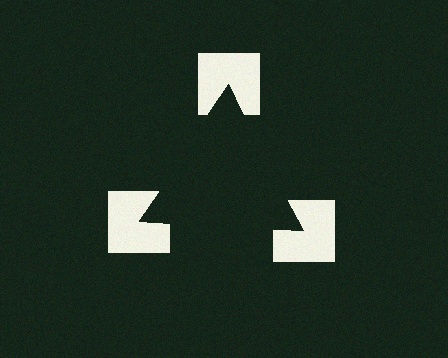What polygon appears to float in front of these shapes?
An illusory triangle — its edges are inferred from the aligned wedge cuts in the notched squares, not physically drawn.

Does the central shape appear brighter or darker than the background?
It typically appears slightly darker than the background, even though no actual brightness change is drawn.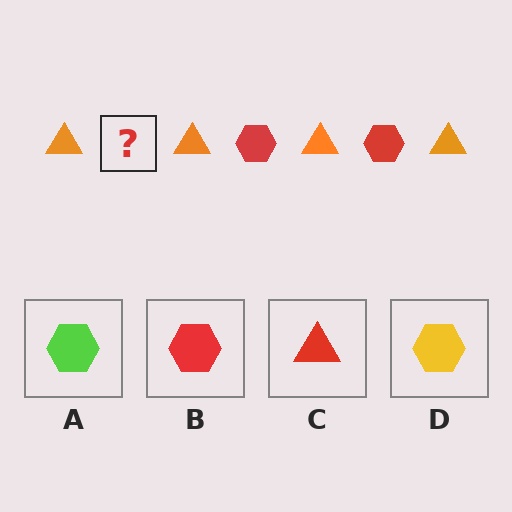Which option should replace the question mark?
Option B.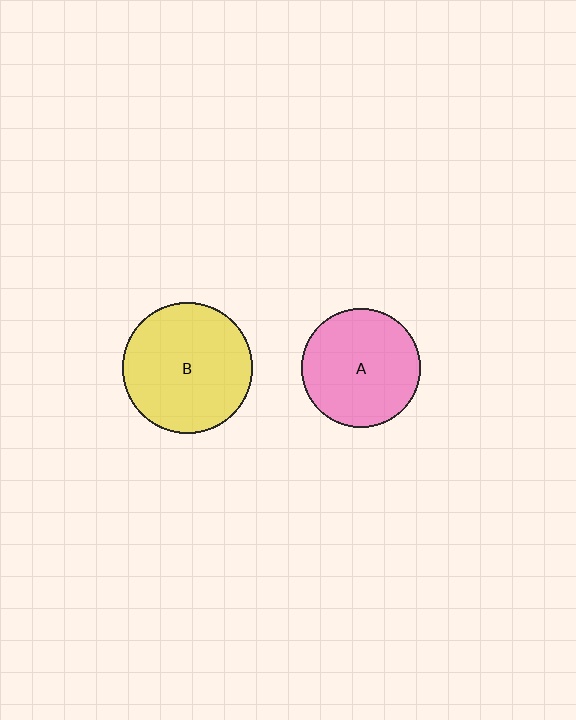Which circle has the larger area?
Circle B (yellow).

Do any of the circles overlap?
No, none of the circles overlap.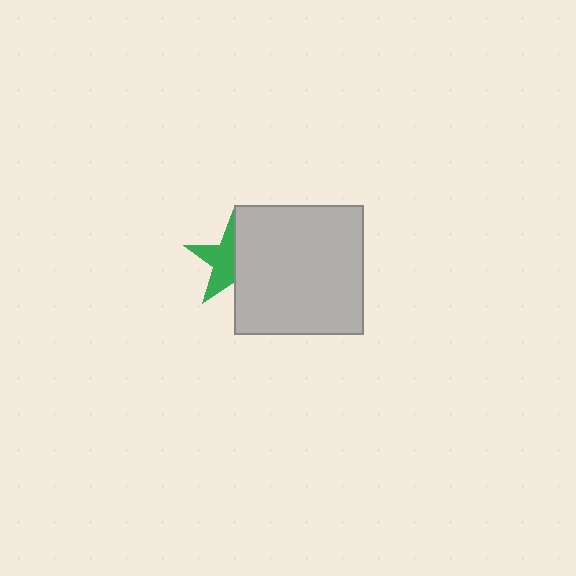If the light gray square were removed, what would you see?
You would see the complete green star.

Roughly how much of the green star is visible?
About half of it is visible (roughly 51%).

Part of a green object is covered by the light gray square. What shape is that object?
It is a star.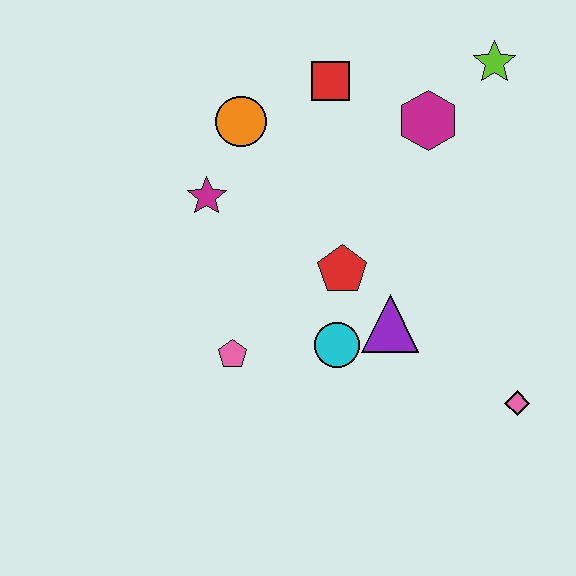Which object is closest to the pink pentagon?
The cyan circle is closest to the pink pentagon.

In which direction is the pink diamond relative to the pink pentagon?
The pink diamond is to the right of the pink pentagon.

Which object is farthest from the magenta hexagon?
The pink pentagon is farthest from the magenta hexagon.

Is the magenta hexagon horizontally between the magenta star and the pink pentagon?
No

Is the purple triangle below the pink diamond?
No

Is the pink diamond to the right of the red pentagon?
Yes